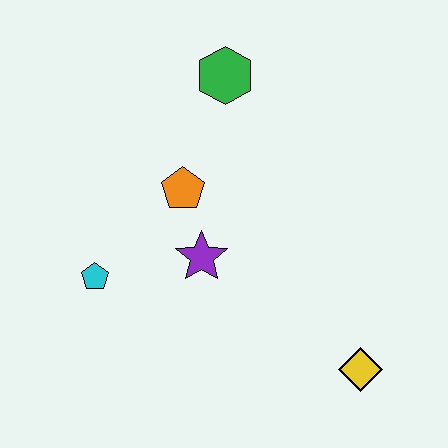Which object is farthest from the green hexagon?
The yellow diamond is farthest from the green hexagon.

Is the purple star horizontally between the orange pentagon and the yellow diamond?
Yes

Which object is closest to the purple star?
The orange pentagon is closest to the purple star.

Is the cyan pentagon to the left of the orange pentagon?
Yes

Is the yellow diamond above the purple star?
No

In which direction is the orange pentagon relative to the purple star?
The orange pentagon is above the purple star.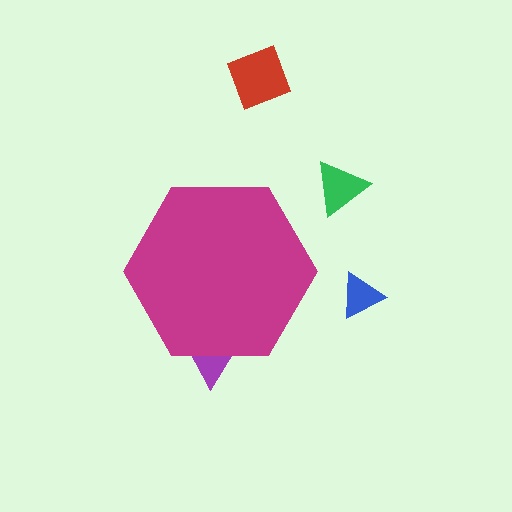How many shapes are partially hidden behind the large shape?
1 shape is partially hidden.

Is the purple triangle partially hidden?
Yes, the purple triangle is partially hidden behind the magenta hexagon.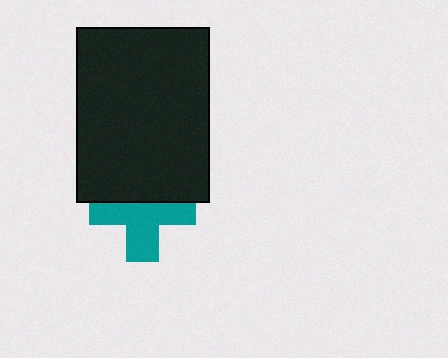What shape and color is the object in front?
The object in front is a black rectangle.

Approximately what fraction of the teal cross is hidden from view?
Roughly 41% of the teal cross is hidden behind the black rectangle.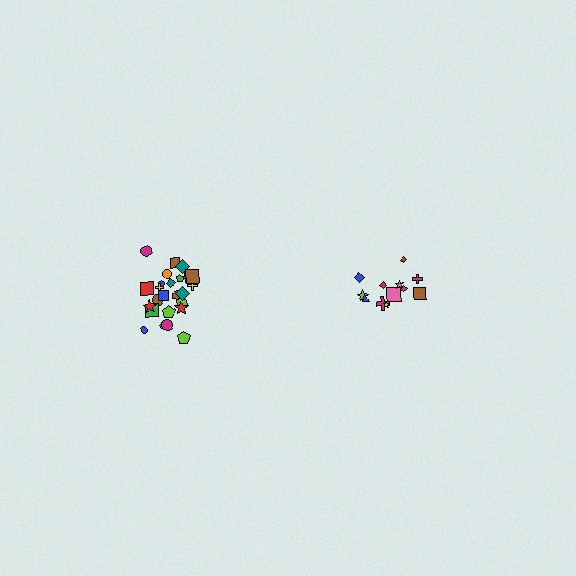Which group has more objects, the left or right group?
The left group.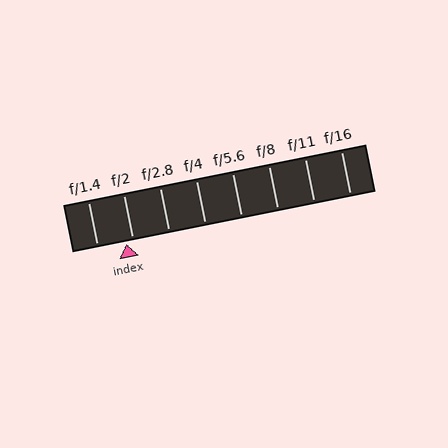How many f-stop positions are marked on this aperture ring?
There are 8 f-stop positions marked.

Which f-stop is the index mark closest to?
The index mark is closest to f/2.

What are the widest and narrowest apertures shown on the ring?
The widest aperture shown is f/1.4 and the narrowest is f/16.